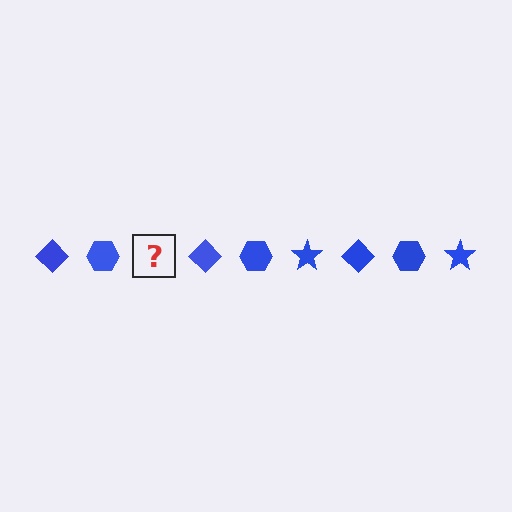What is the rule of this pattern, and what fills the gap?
The rule is that the pattern cycles through diamond, hexagon, star shapes in blue. The gap should be filled with a blue star.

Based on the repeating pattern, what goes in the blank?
The blank should be a blue star.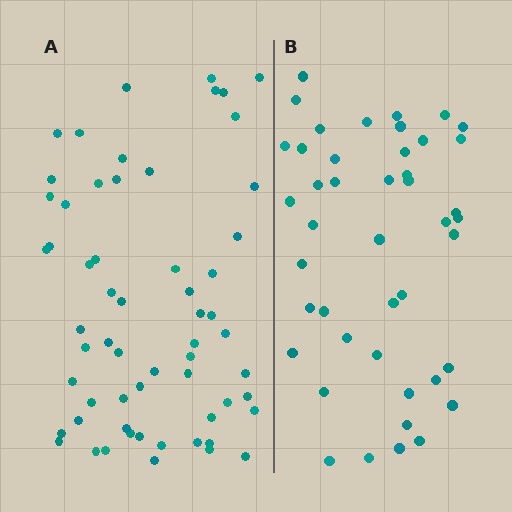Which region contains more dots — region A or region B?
Region A (the left region) has more dots.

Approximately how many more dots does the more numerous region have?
Region A has approximately 15 more dots than region B.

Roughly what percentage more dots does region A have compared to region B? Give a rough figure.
About 35% more.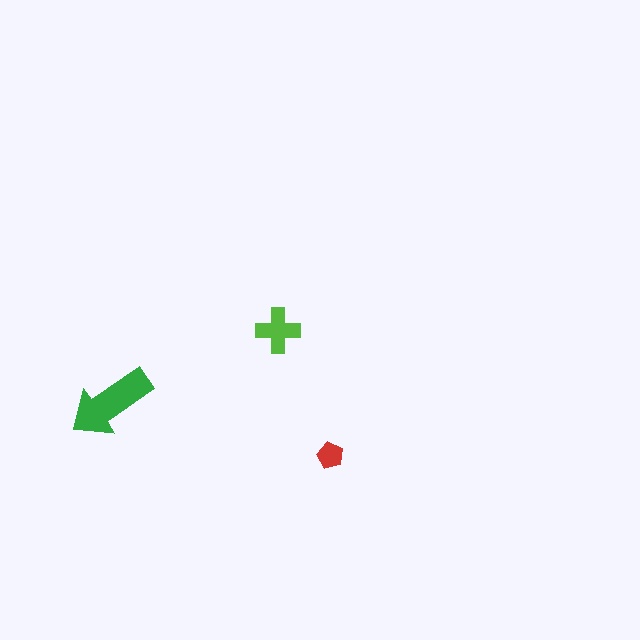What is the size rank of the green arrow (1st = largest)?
1st.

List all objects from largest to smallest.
The green arrow, the lime cross, the red pentagon.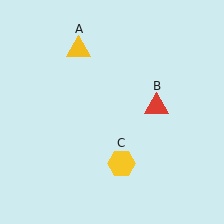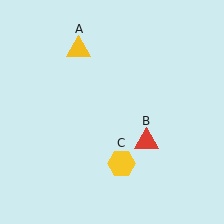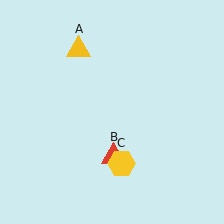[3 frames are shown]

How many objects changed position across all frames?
1 object changed position: red triangle (object B).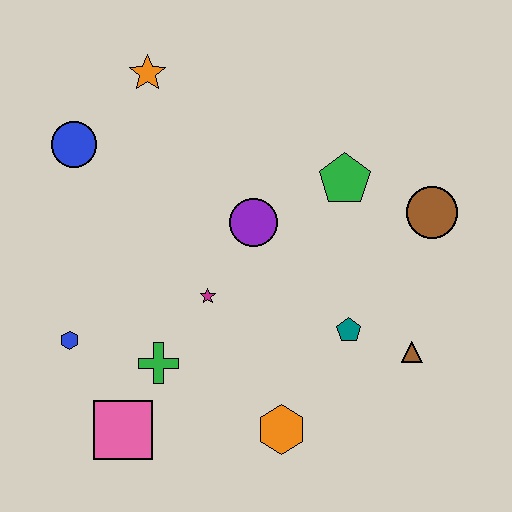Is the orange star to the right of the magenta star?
No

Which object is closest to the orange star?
The blue circle is closest to the orange star.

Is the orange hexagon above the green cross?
No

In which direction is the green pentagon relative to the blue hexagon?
The green pentagon is to the right of the blue hexagon.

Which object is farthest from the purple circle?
The pink square is farthest from the purple circle.